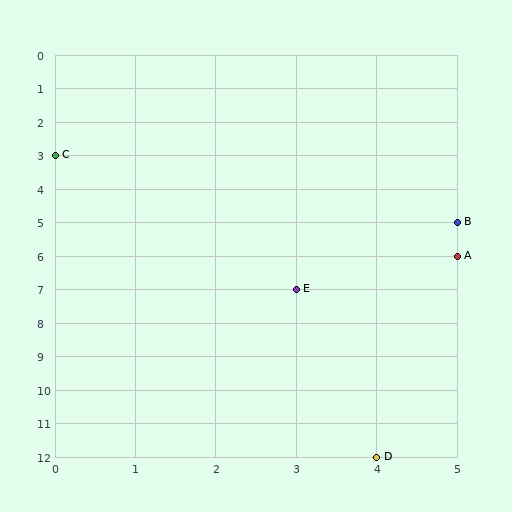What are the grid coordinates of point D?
Point D is at grid coordinates (4, 12).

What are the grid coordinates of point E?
Point E is at grid coordinates (3, 7).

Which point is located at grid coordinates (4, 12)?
Point D is at (4, 12).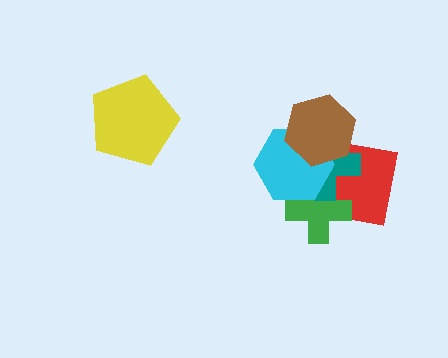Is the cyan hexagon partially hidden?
Yes, it is partially covered by another shape.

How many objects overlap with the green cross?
3 objects overlap with the green cross.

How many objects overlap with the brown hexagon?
3 objects overlap with the brown hexagon.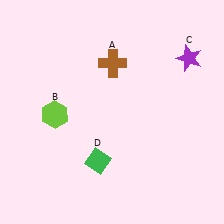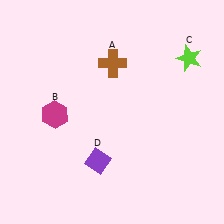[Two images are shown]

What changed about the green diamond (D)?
In Image 1, D is green. In Image 2, it changed to purple.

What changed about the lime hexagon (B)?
In Image 1, B is lime. In Image 2, it changed to magenta.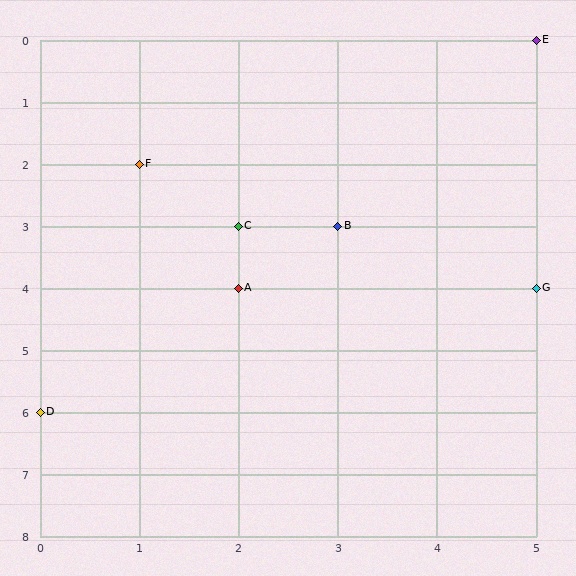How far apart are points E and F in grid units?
Points E and F are 4 columns and 2 rows apart (about 4.5 grid units diagonally).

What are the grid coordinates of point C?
Point C is at grid coordinates (2, 3).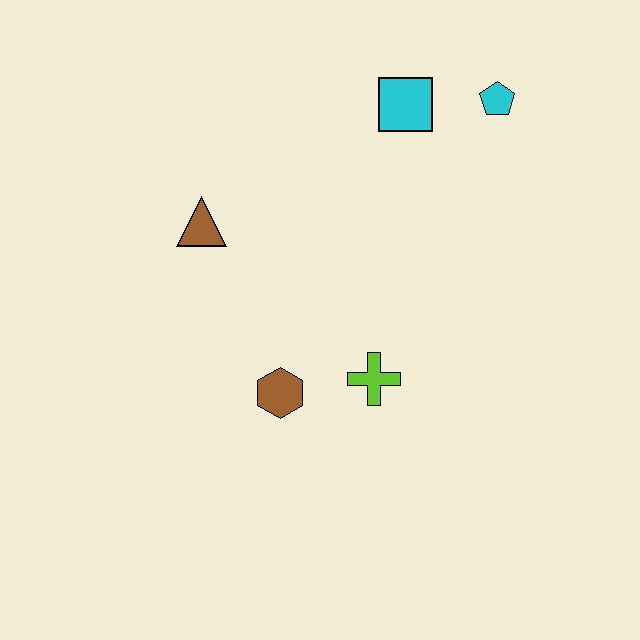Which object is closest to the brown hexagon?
The lime cross is closest to the brown hexagon.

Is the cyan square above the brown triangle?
Yes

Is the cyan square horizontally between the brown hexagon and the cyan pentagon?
Yes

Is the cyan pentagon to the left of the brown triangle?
No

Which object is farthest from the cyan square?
The brown hexagon is farthest from the cyan square.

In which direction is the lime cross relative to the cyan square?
The lime cross is below the cyan square.